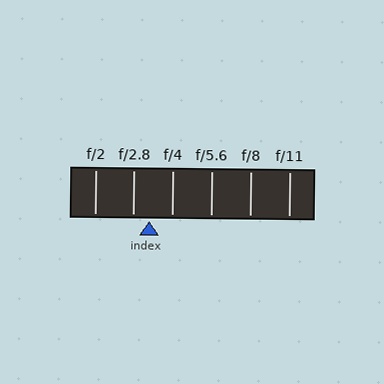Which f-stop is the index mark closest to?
The index mark is closest to f/2.8.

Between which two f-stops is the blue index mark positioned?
The index mark is between f/2.8 and f/4.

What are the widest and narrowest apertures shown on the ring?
The widest aperture shown is f/2 and the narrowest is f/11.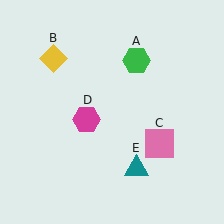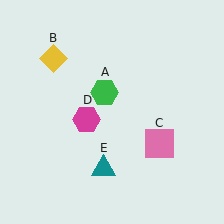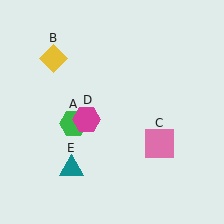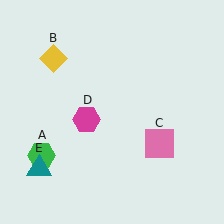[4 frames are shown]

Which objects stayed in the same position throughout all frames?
Yellow diamond (object B) and pink square (object C) and magenta hexagon (object D) remained stationary.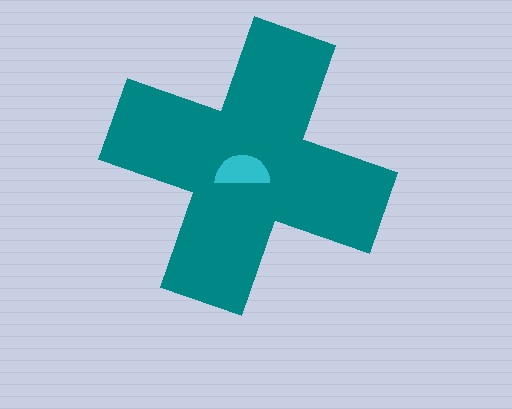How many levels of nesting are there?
2.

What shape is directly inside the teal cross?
The cyan semicircle.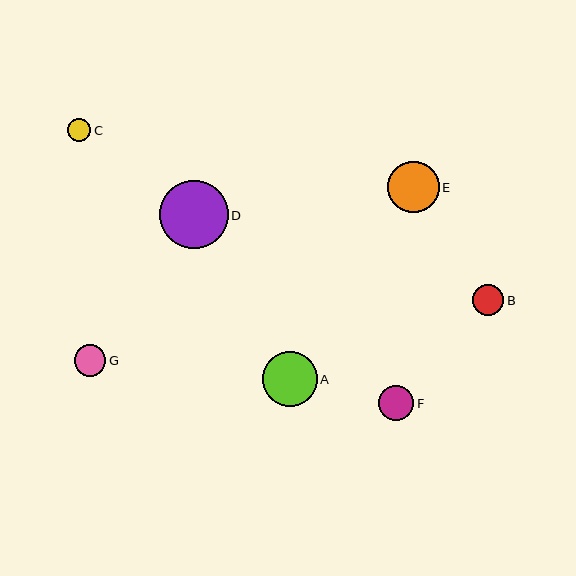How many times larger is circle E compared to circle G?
Circle E is approximately 1.6 times the size of circle G.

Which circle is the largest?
Circle D is the largest with a size of approximately 69 pixels.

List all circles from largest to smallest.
From largest to smallest: D, A, E, F, G, B, C.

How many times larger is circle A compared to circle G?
Circle A is approximately 1.7 times the size of circle G.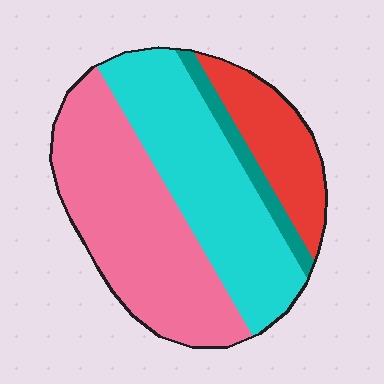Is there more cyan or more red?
Cyan.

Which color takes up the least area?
Teal, at roughly 5%.